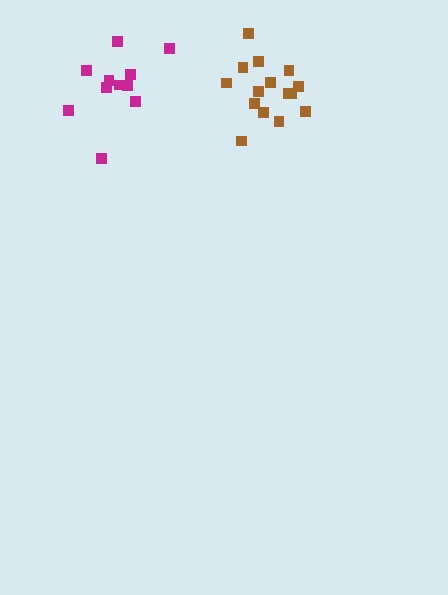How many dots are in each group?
Group 1: 11 dots, Group 2: 15 dots (26 total).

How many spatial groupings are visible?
There are 2 spatial groupings.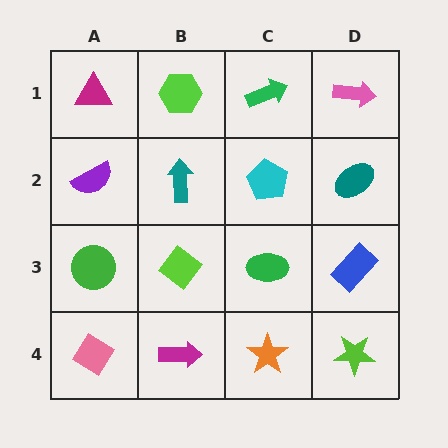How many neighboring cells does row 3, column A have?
3.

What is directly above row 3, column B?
A teal arrow.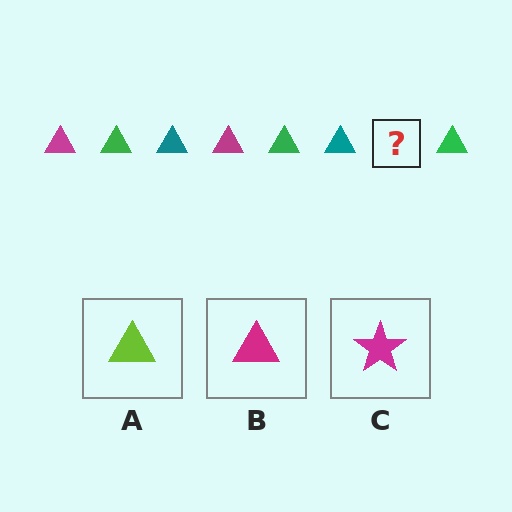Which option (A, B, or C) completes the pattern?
B.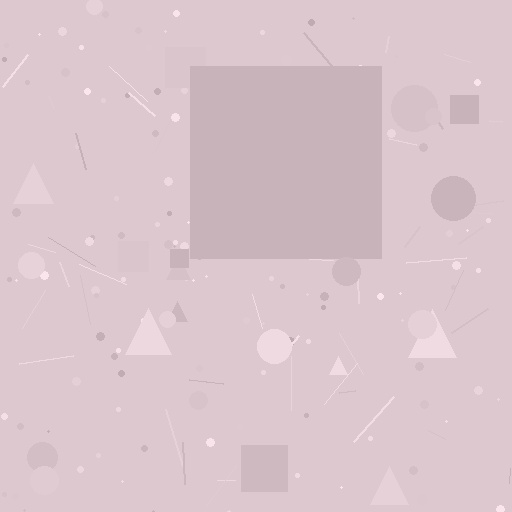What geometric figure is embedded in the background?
A square is embedded in the background.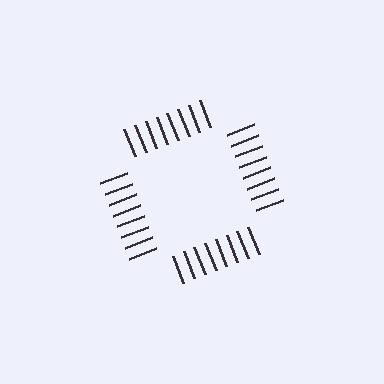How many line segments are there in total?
32 — 8 along each of the 4 edges.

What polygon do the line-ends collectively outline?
An illusory square — the line segments terminate on its edges but no continuous stroke is drawn.